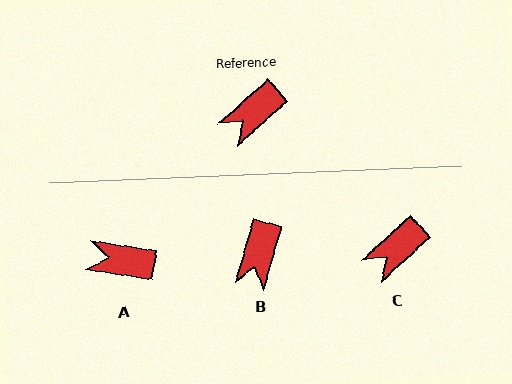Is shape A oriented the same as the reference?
No, it is off by about 51 degrees.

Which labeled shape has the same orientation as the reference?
C.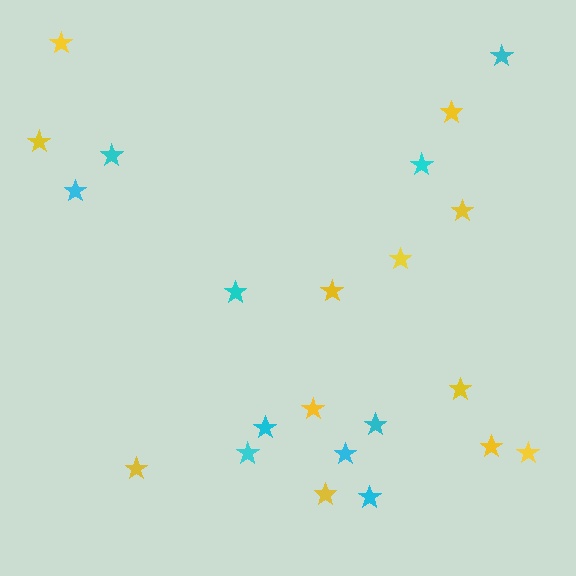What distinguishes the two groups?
There are 2 groups: one group of yellow stars (12) and one group of cyan stars (10).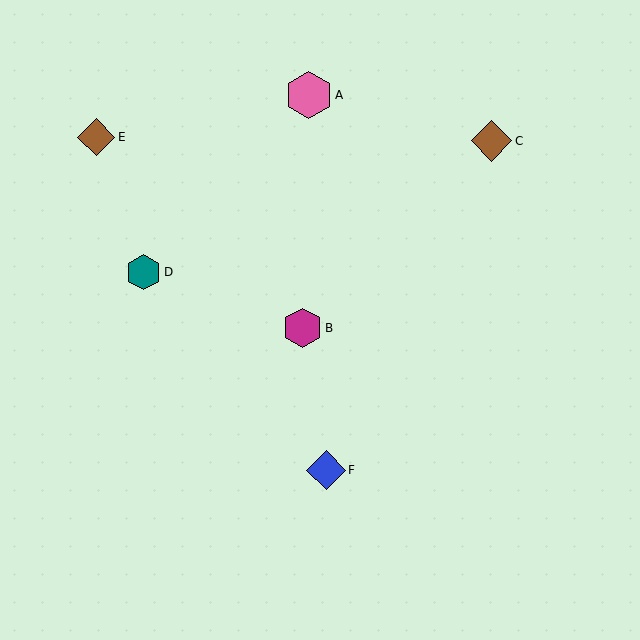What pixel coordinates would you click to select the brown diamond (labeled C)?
Click at (491, 141) to select the brown diamond C.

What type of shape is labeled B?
Shape B is a magenta hexagon.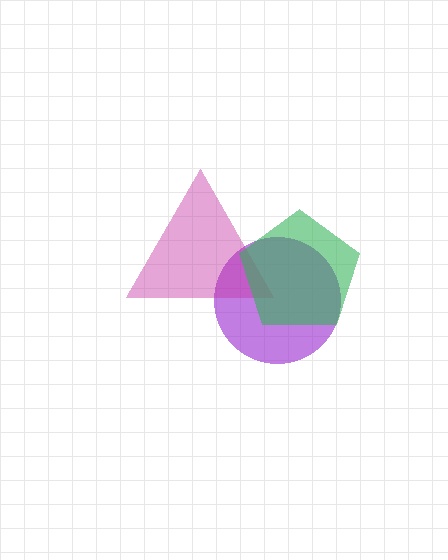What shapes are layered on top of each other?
The layered shapes are: a purple circle, a magenta triangle, a green pentagon.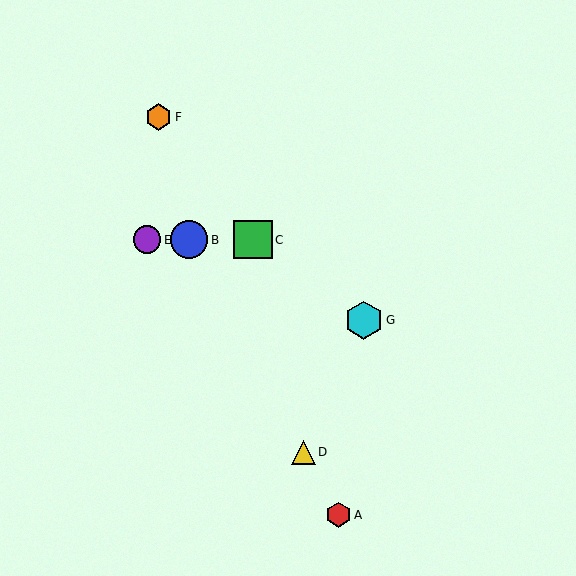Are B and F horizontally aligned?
No, B is at y≈240 and F is at y≈117.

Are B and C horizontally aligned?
Yes, both are at y≈240.